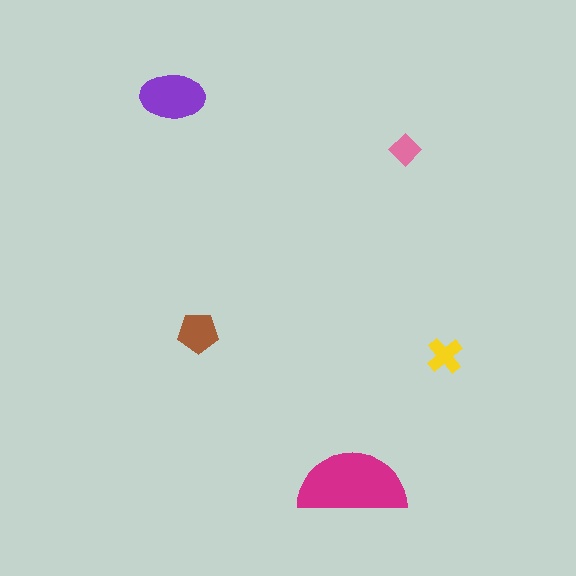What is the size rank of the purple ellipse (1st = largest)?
2nd.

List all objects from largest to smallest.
The magenta semicircle, the purple ellipse, the brown pentagon, the yellow cross, the pink diamond.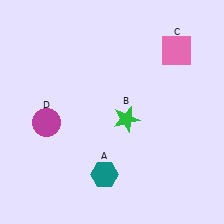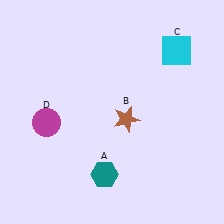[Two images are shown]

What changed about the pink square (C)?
In Image 1, C is pink. In Image 2, it changed to cyan.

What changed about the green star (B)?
In Image 1, B is green. In Image 2, it changed to brown.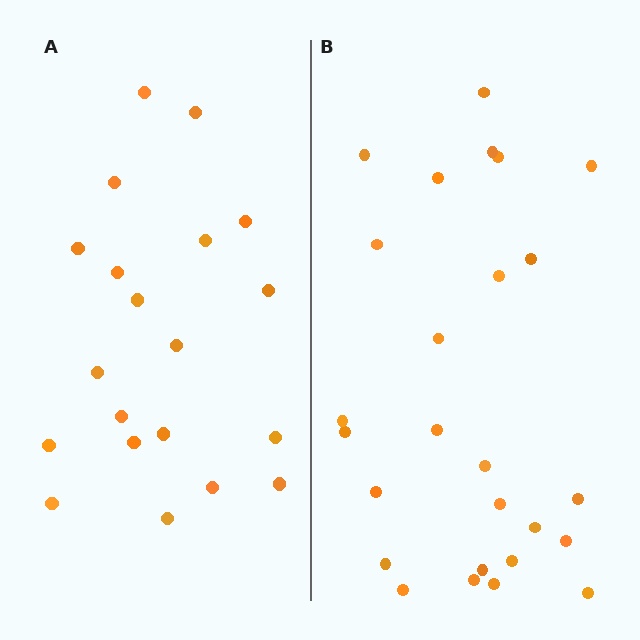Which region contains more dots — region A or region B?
Region B (the right region) has more dots.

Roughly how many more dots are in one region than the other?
Region B has about 6 more dots than region A.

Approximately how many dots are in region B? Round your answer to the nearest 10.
About 30 dots. (The exact count is 26, which rounds to 30.)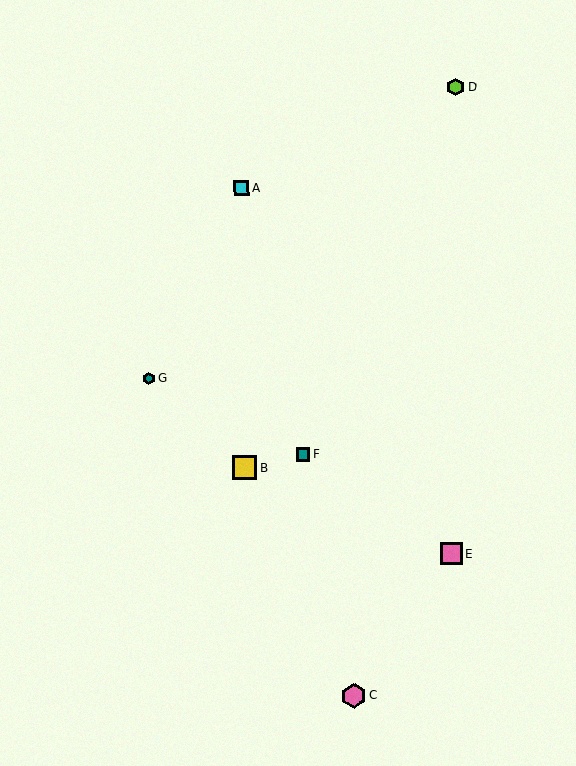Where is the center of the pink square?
The center of the pink square is at (451, 554).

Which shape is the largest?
The pink hexagon (labeled C) is the largest.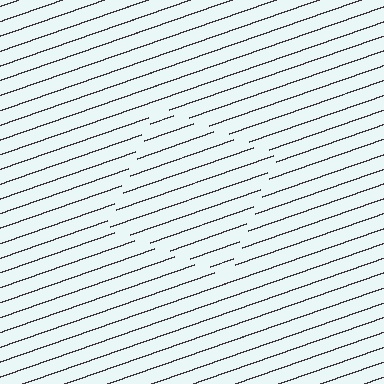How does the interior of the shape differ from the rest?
The interior of the shape contains the same grating, shifted by half a period — the contour is defined by the phase discontinuity where line-ends from the inner and outer gratings abut.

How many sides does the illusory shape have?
4 sides — the line-ends trace a square.